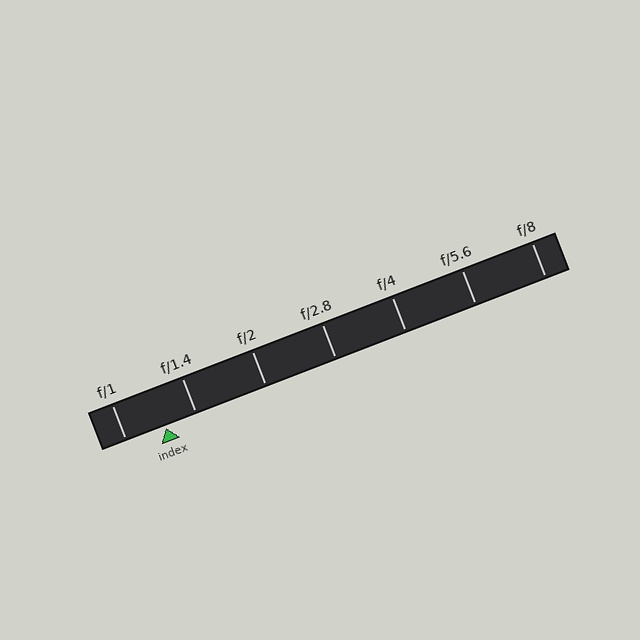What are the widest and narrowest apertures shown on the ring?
The widest aperture shown is f/1 and the narrowest is f/8.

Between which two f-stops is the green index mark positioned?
The index mark is between f/1 and f/1.4.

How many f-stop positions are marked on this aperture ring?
There are 7 f-stop positions marked.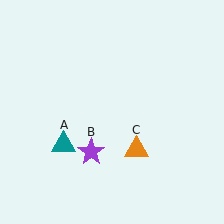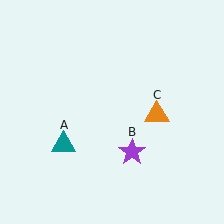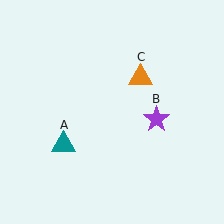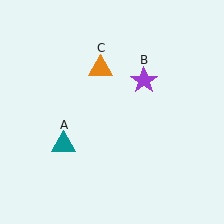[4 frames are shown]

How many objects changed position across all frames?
2 objects changed position: purple star (object B), orange triangle (object C).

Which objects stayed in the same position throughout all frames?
Teal triangle (object A) remained stationary.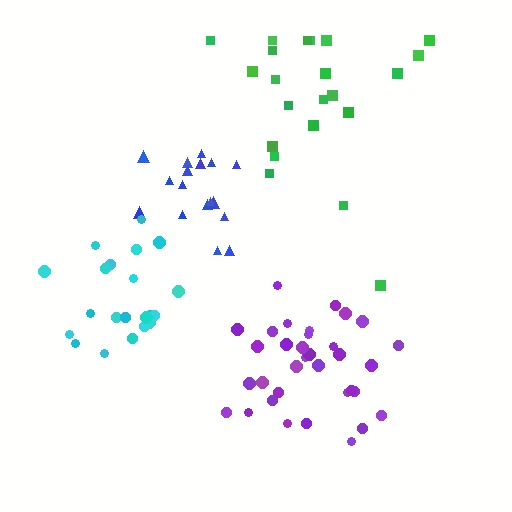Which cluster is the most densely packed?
Blue.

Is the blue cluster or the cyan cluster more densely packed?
Blue.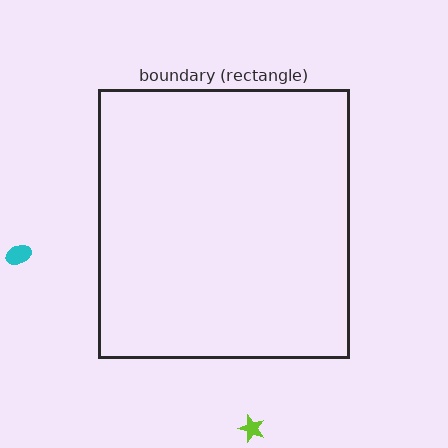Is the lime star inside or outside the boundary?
Outside.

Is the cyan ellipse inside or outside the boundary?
Outside.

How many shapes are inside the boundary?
0 inside, 2 outside.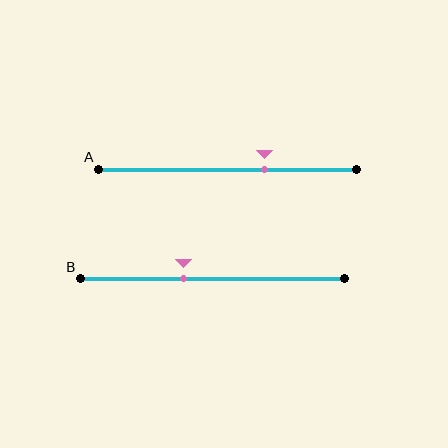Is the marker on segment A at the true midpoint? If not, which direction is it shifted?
No, the marker on segment A is shifted to the right by about 14% of the segment length.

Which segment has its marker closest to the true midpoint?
Segment B has its marker closest to the true midpoint.